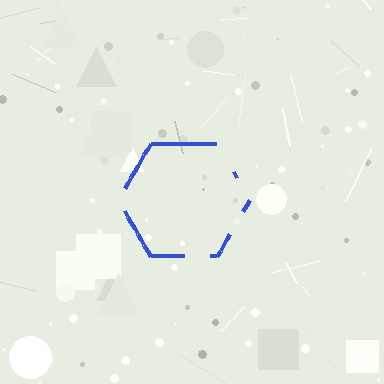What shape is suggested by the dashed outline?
The dashed outline suggests a hexagon.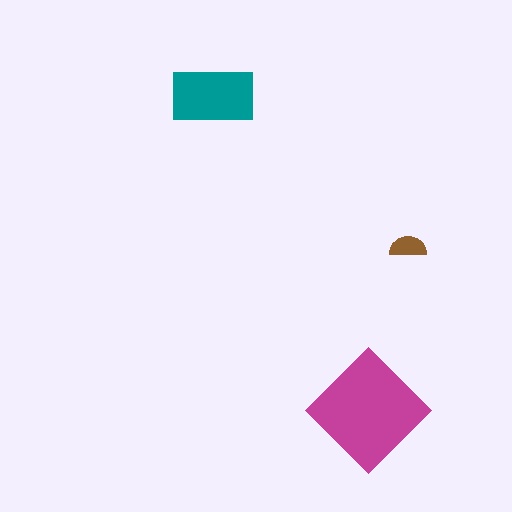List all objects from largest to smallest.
The magenta diamond, the teal rectangle, the brown semicircle.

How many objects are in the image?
There are 3 objects in the image.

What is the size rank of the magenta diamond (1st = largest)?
1st.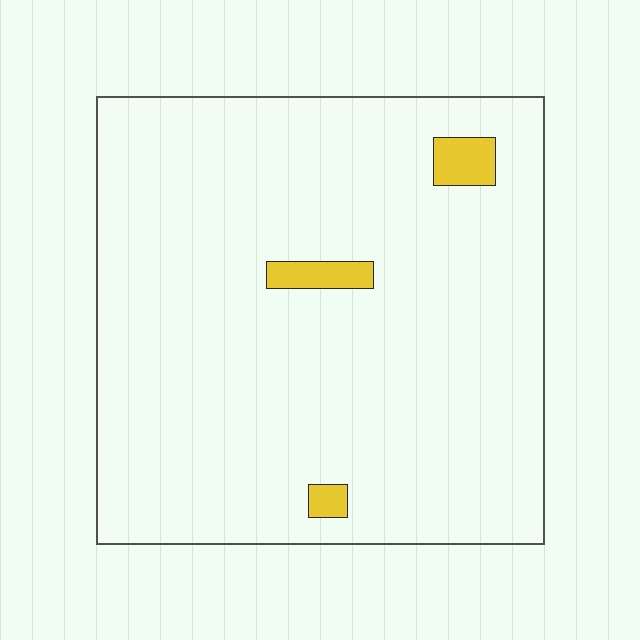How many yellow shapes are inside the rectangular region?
3.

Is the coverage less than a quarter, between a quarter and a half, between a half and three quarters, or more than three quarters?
Less than a quarter.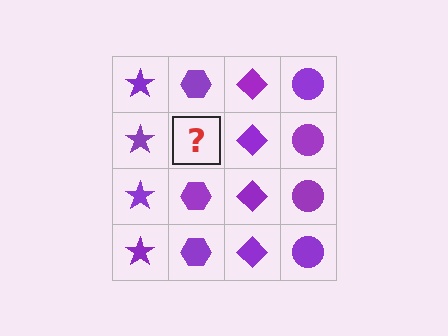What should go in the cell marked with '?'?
The missing cell should contain a purple hexagon.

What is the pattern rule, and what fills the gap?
The rule is that each column has a consistent shape. The gap should be filled with a purple hexagon.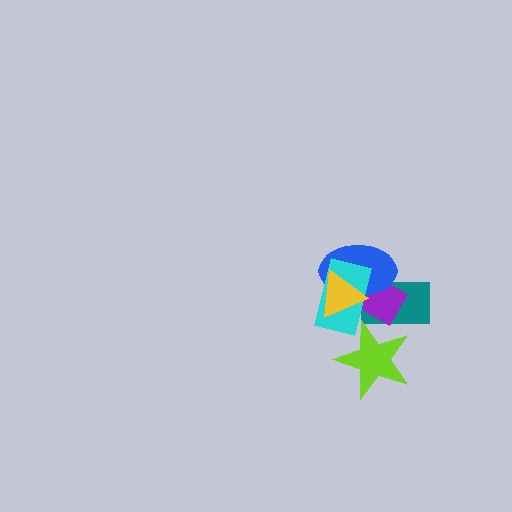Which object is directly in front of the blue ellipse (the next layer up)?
The cyan rectangle is directly in front of the blue ellipse.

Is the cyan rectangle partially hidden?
Yes, it is partially covered by another shape.